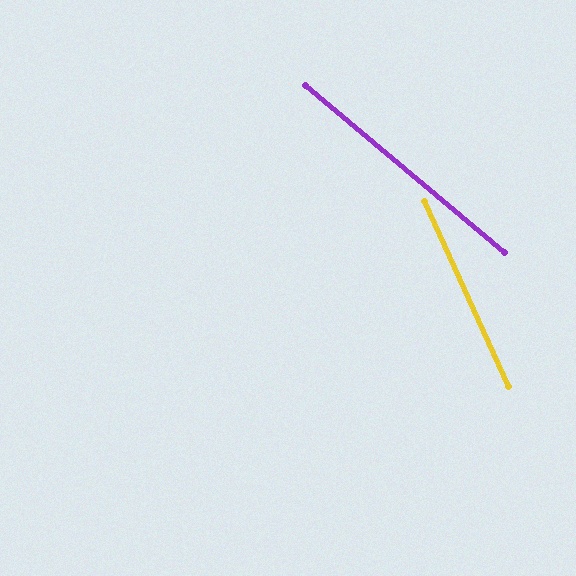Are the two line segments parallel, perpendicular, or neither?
Neither parallel nor perpendicular — they differ by about 26°.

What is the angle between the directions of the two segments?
Approximately 26 degrees.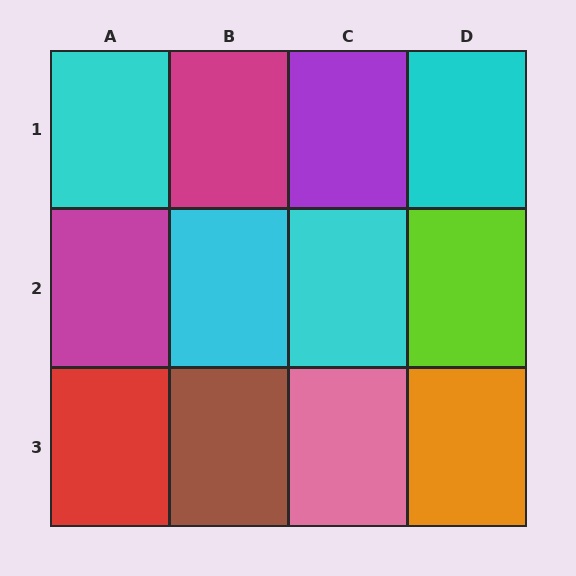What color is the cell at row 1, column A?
Cyan.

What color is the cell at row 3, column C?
Pink.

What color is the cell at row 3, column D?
Orange.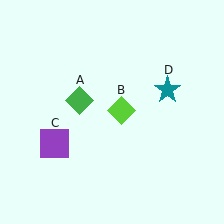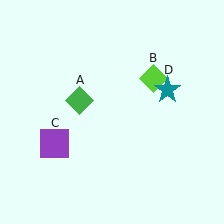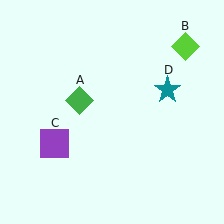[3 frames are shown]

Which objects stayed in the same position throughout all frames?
Green diamond (object A) and purple square (object C) and teal star (object D) remained stationary.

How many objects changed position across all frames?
1 object changed position: lime diamond (object B).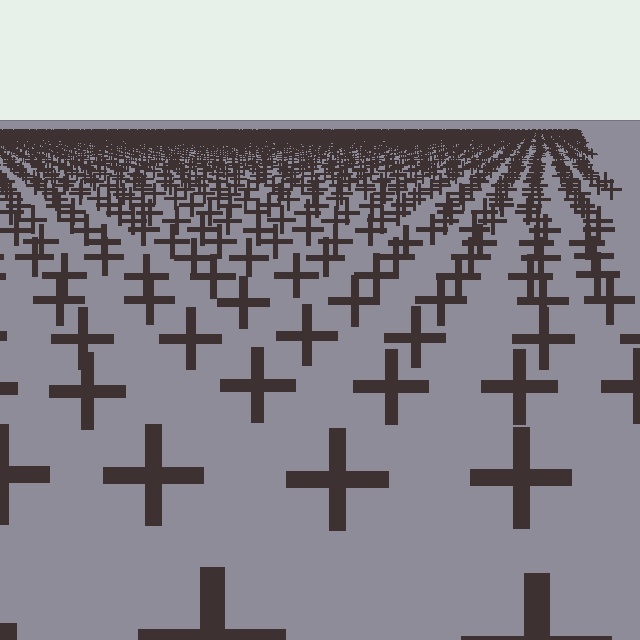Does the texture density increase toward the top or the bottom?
Density increases toward the top.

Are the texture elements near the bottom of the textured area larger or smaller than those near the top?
Larger. Near the bottom, elements are closer to the viewer and appear at a bigger on-screen size.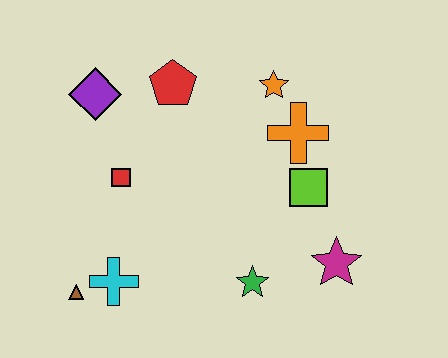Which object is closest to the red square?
The purple diamond is closest to the red square.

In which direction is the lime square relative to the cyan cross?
The lime square is to the right of the cyan cross.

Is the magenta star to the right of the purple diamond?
Yes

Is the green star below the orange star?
Yes